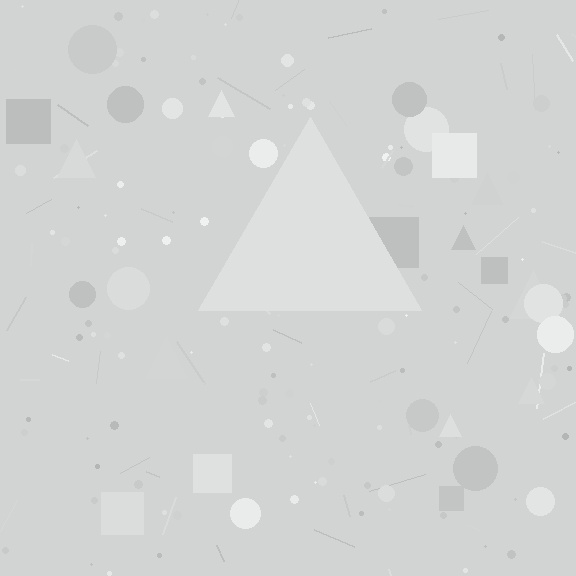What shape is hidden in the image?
A triangle is hidden in the image.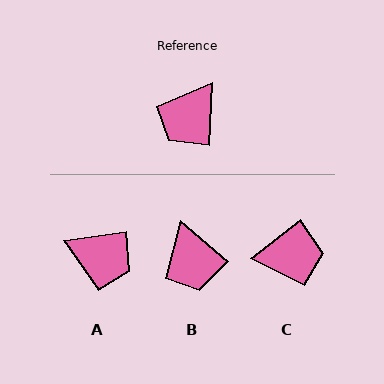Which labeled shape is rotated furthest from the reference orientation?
C, about 130 degrees away.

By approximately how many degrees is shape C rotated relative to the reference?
Approximately 130 degrees counter-clockwise.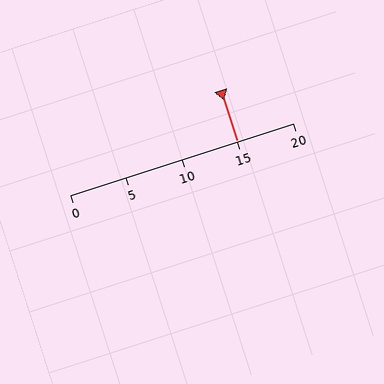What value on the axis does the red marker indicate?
The marker indicates approximately 15.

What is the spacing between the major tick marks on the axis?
The major ticks are spaced 5 apart.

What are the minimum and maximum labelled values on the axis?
The axis runs from 0 to 20.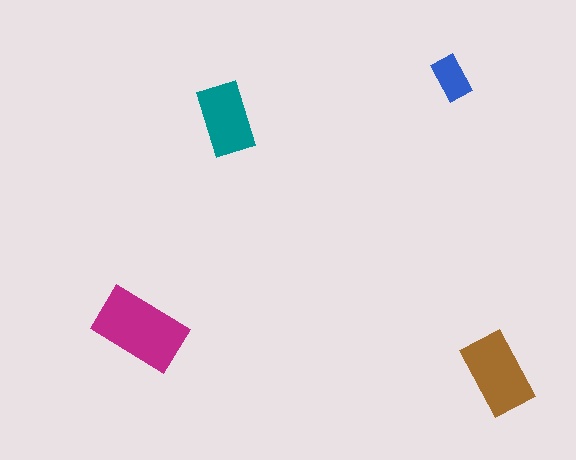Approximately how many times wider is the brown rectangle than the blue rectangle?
About 2 times wider.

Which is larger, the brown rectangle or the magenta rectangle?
The magenta one.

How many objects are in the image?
There are 4 objects in the image.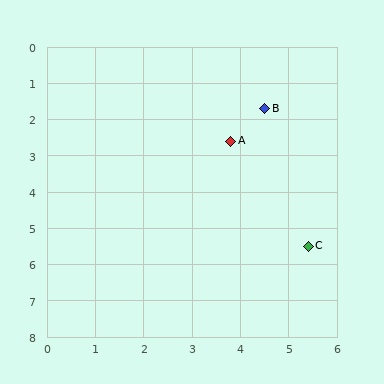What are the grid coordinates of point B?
Point B is at approximately (4.5, 1.7).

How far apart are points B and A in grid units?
Points B and A are about 1.1 grid units apart.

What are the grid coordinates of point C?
Point C is at approximately (5.4, 5.5).